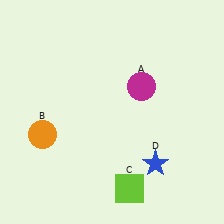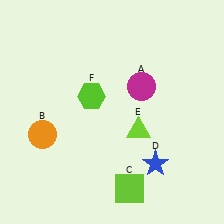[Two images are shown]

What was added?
A lime triangle (E), a lime hexagon (F) were added in Image 2.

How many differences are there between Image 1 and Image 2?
There are 2 differences between the two images.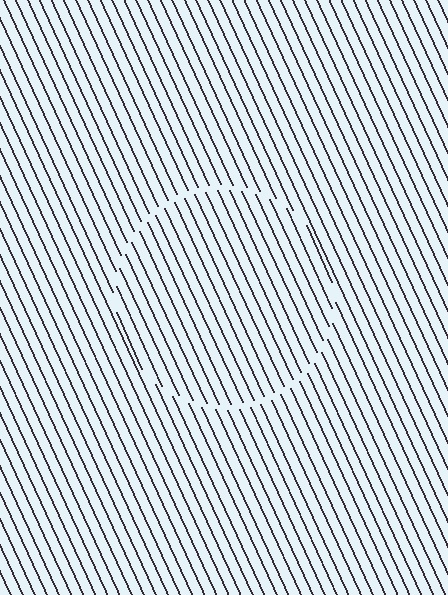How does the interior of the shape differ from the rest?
The interior of the shape contains the same grating, shifted by half a period — the contour is defined by the phase discontinuity where line-ends from the inner and outer gratings abut.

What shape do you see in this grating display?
An illusory circle. The interior of the shape contains the same grating, shifted by half a period — the contour is defined by the phase discontinuity where line-ends from the inner and outer gratings abut.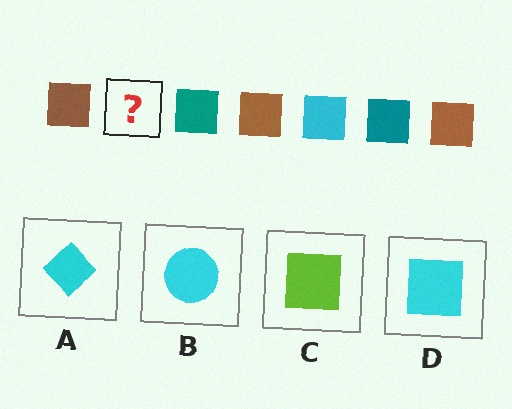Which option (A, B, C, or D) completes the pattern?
D.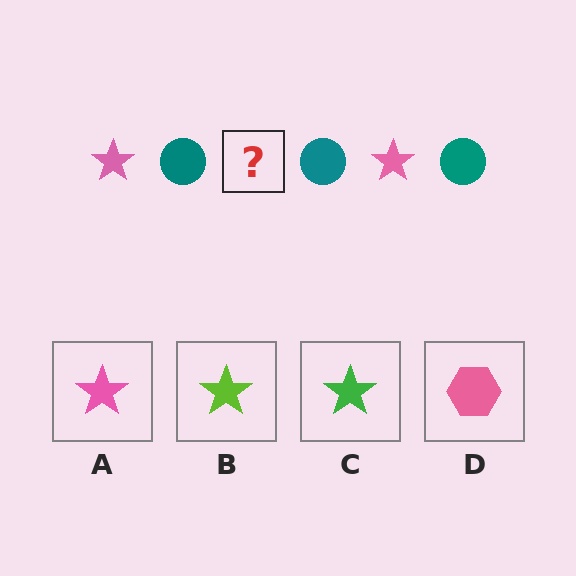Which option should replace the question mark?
Option A.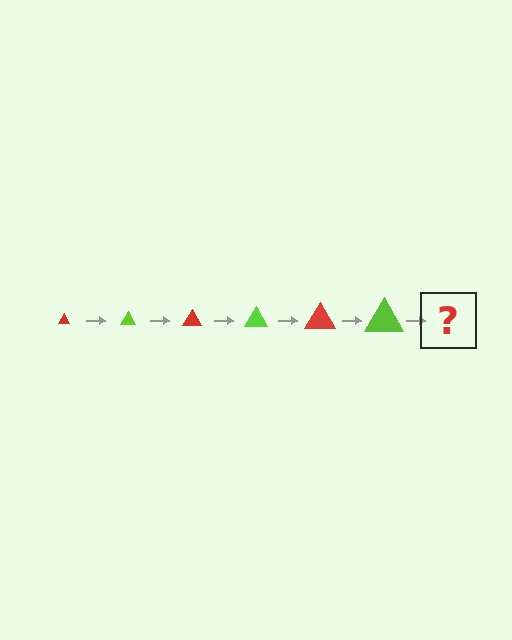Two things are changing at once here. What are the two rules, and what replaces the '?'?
The two rules are that the triangle grows larger each step and the color cycles through red and lime. The '?' should be a red triangle, larger than the previous one.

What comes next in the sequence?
The next element should be a red triangle, larger than the previous one.